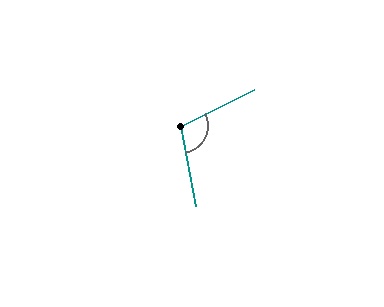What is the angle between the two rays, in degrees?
Approximately 107 degrees.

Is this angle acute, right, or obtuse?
It is obtuse.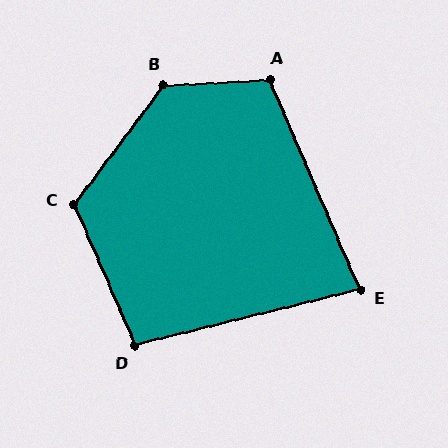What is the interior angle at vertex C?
Approximately 120 degrees (obtuse).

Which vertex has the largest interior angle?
B, at approximately 130 degrees.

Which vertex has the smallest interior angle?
E, at approximately 81 degrees.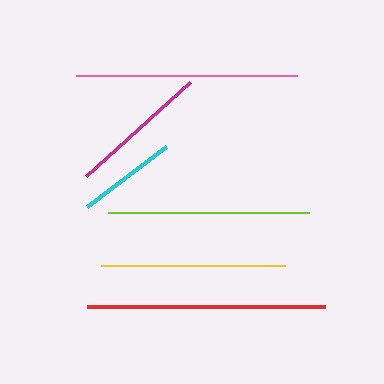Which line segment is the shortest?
The cyan line is the shortest at approximately 99 pixels.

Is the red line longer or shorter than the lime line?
The red line is longer than the lime line.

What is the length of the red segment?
The red segment is approximately 239 pixels long.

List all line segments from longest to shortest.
From longest to shortest: red, pink, lime, yellow, magenta, cyan.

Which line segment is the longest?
The red line is the longest at approximately 239 pixels.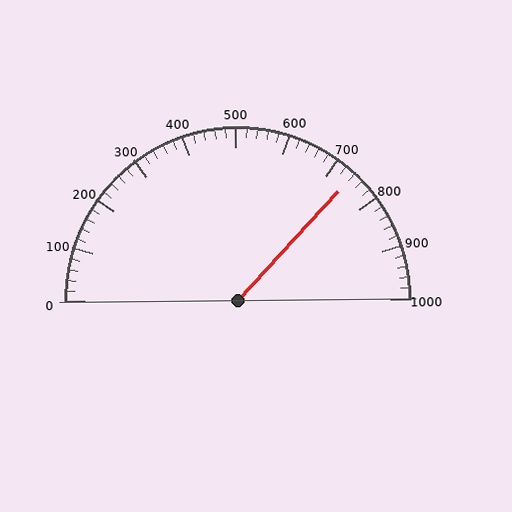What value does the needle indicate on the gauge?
The needle indicates approximately 740.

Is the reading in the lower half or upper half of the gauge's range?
The reading is in the upper half of the range (0 to 1000).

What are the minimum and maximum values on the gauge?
The gauge ranges from 0 to 1000.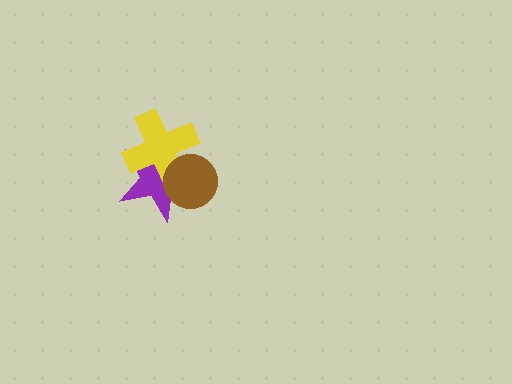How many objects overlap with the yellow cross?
2 objects overlap with the yellow cross.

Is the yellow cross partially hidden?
Yes, it is partially covered by another shape.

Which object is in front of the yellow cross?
The brown circle is in front of the yellow cross.